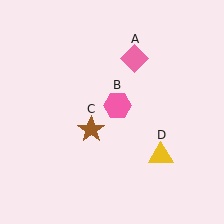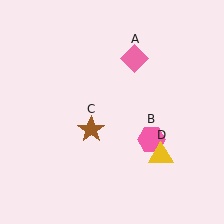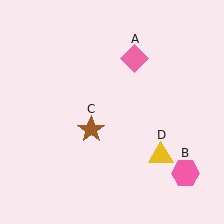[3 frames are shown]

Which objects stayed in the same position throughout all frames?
Pink diamond (object A) and brown star (object C) and yellow triangle (object D) remained stationary.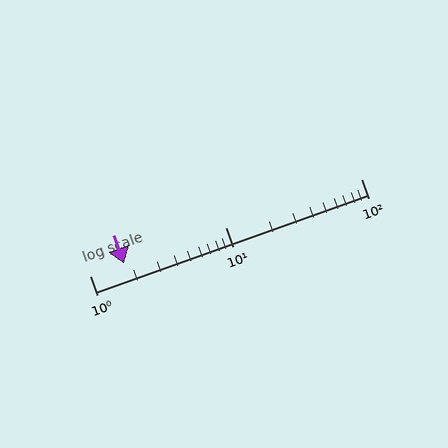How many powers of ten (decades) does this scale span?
The scale spans 2 decades, from 1 to 100.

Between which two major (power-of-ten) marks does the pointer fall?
The pointer is between 1 and 10.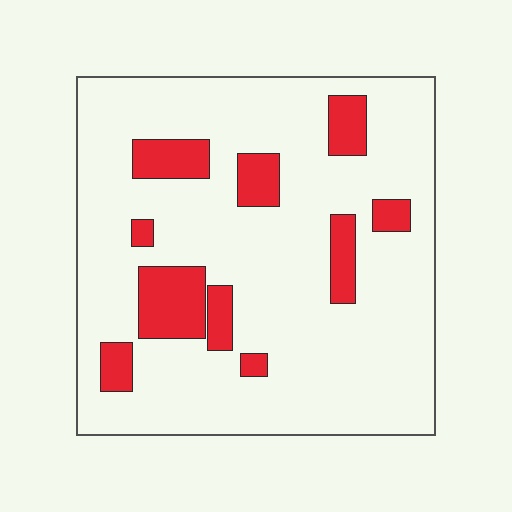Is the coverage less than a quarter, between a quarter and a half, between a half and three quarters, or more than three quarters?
Less than a quarter.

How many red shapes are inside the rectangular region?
10.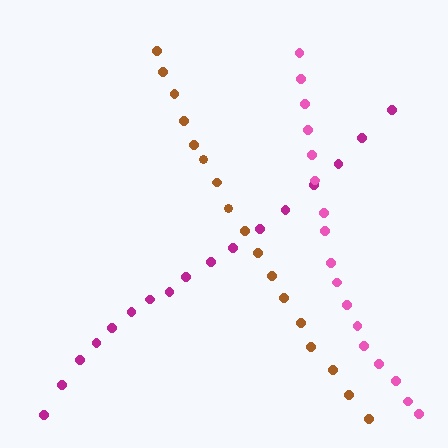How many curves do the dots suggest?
There are 3 distinct paths.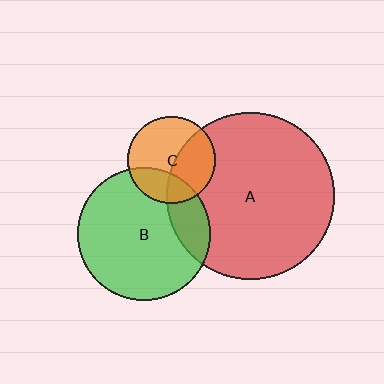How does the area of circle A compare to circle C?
Approximately 3.7 times.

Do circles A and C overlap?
Yes.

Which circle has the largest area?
Circle A (red).